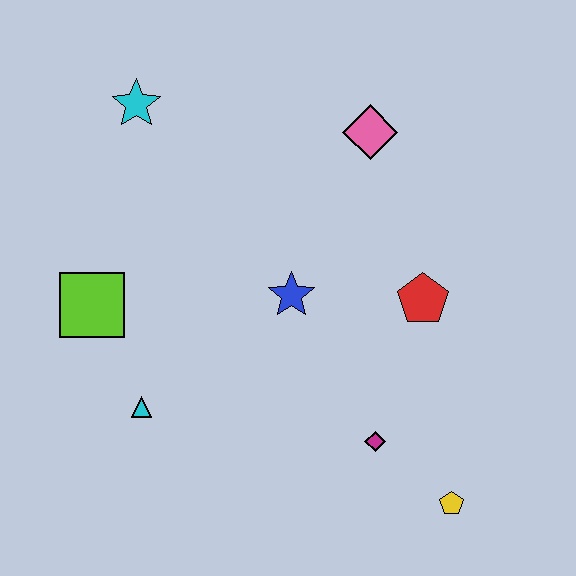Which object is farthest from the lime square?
The yellow pentagon is farthest from the lime square.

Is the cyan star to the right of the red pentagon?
No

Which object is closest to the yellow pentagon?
The magenta diamond is closest to the yellow pentagon.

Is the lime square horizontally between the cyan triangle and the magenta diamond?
No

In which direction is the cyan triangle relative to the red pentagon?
The cyan triangle is to the left of the red pentagon.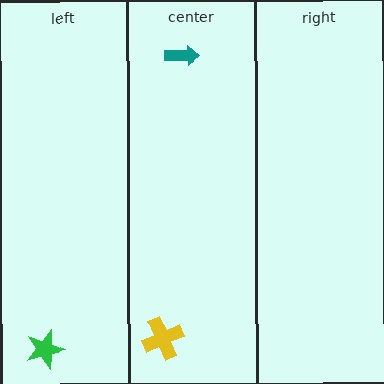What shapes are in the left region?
The green star.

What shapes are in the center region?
The teal arrow, the yellow cross.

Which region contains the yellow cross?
The center region.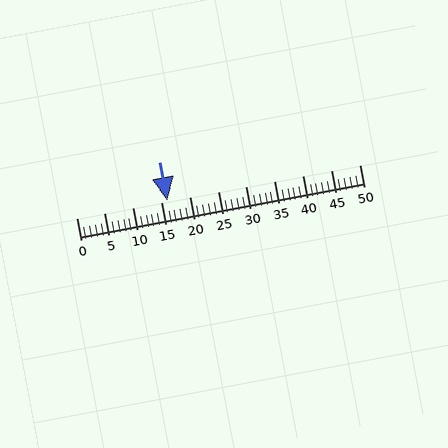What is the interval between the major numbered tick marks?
The major tick marks are spaced 5 units apart.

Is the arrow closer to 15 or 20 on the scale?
The arrow is closer to 15.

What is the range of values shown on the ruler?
The ruler shows values from 0 to 50.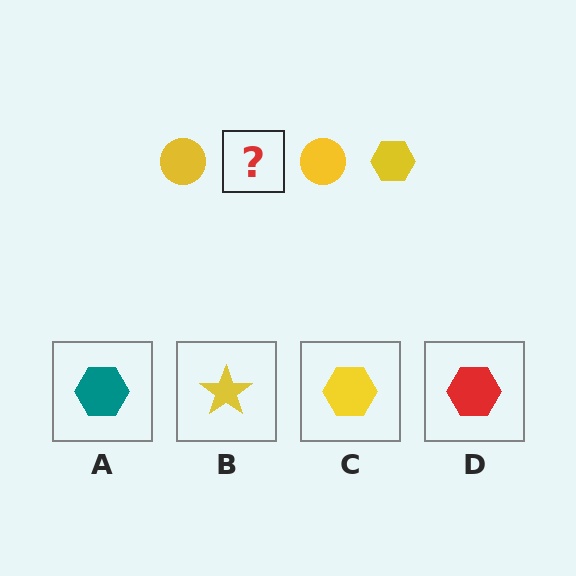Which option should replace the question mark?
Option C.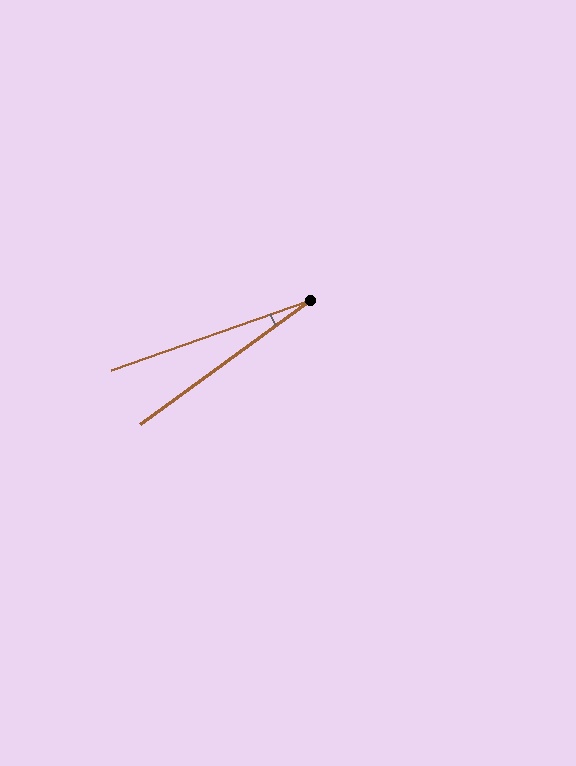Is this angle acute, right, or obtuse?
It is acute.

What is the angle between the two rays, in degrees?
Approximately 17 degrees.